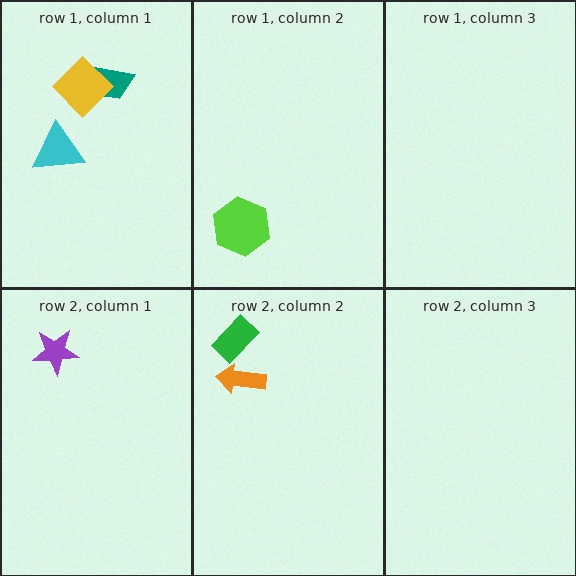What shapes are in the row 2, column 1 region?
The purple star.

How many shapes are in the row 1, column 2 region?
1.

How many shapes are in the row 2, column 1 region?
1.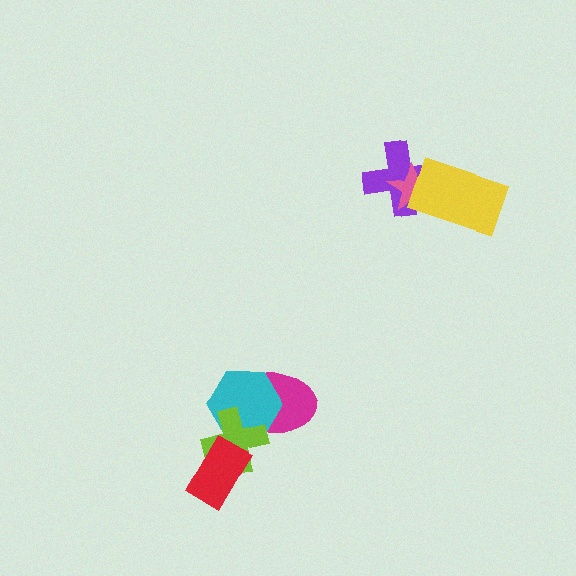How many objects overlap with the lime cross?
3 objects overlap with the lime cross.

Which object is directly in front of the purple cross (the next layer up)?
The pink star is directly in front of the purple cross.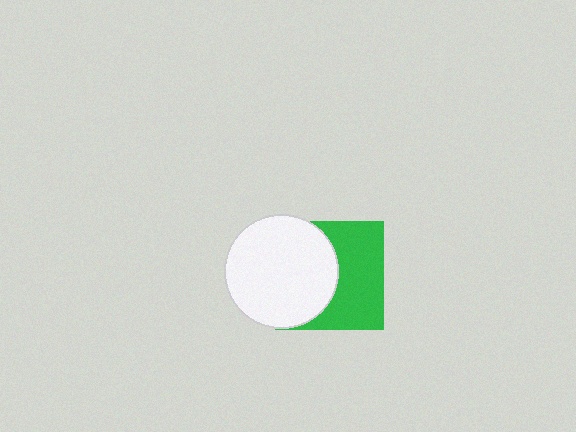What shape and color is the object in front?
The object in front is a white circle.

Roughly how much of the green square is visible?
About half of it is visible (roughly 51%).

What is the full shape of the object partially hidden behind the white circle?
The partially hidden object is a green square.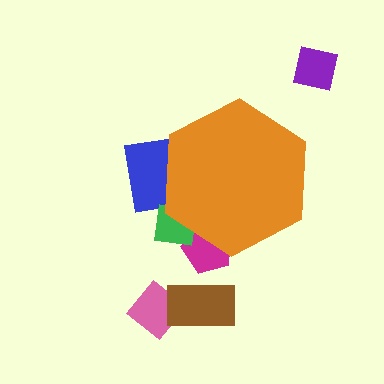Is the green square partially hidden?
Yes, the green square is partially hidden behind the orange hexagon.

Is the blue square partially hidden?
Yes, the blue square is partially hidden behind the orange hexagon.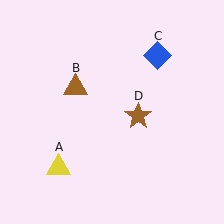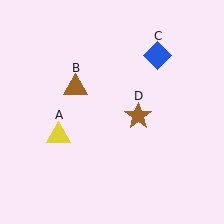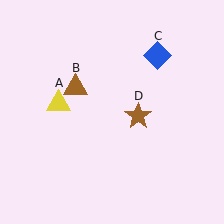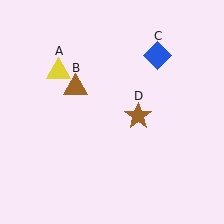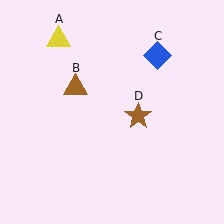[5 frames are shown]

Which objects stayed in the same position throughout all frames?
Brown triangle (object B) and blue diamond (object C) and brown star (object D) remained stationary.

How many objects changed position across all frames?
1 object changed position: yellow triangle (object A).